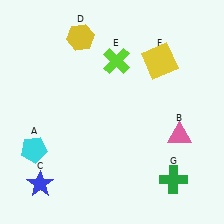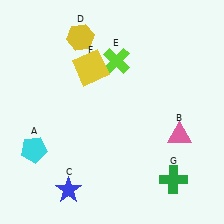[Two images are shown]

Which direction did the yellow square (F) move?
The yellow square (F) moved left.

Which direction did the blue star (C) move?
The blue star (C) moved right.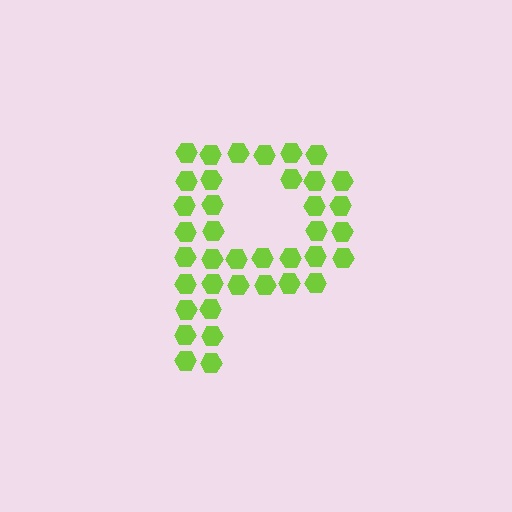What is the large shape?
The large shape is the letter P.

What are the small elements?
The small elements are hexagons.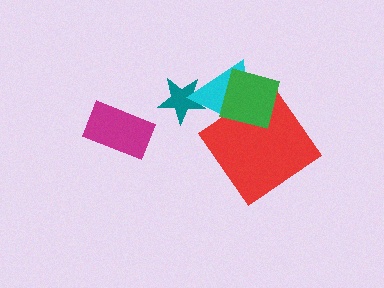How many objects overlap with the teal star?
1 object overlaps with the teal star.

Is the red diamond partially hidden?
Yes, it is partially covered by another shape.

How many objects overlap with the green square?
2 objects overlap with the green square.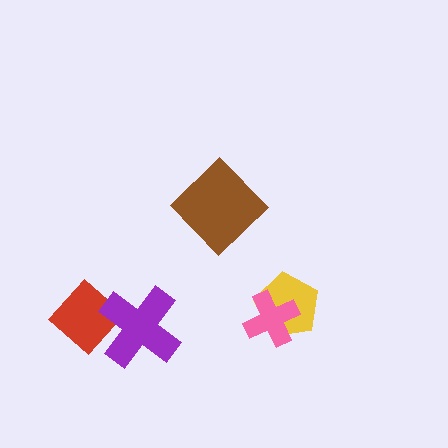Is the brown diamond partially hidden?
No, no other shape covers it.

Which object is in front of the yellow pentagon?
The pink cross is in front of the yellow pentagon.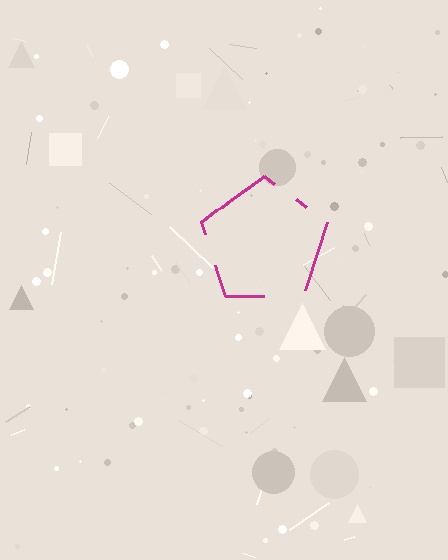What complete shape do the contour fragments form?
The contour fragments form a pentagon.